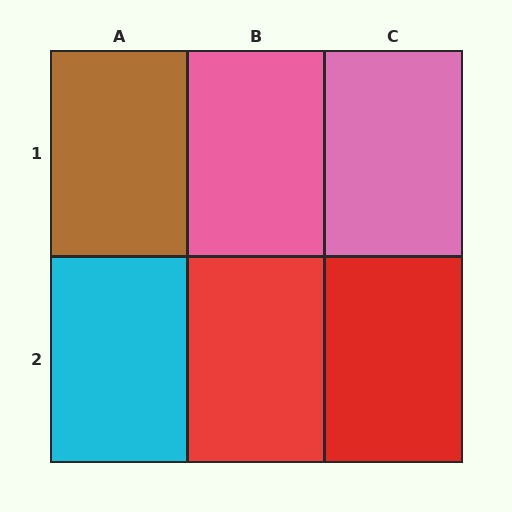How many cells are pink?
2 cells are pink.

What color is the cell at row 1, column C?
Pink.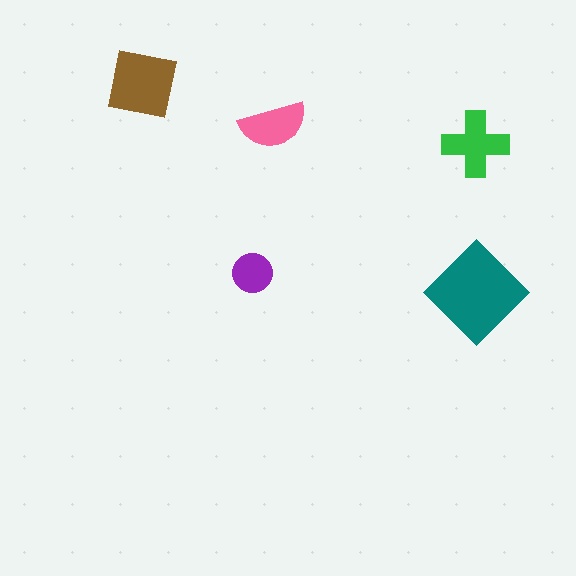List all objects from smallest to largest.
The purple circle, the pink semicircle, the green cross, the brown square, the teal diamond.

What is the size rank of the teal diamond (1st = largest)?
1st.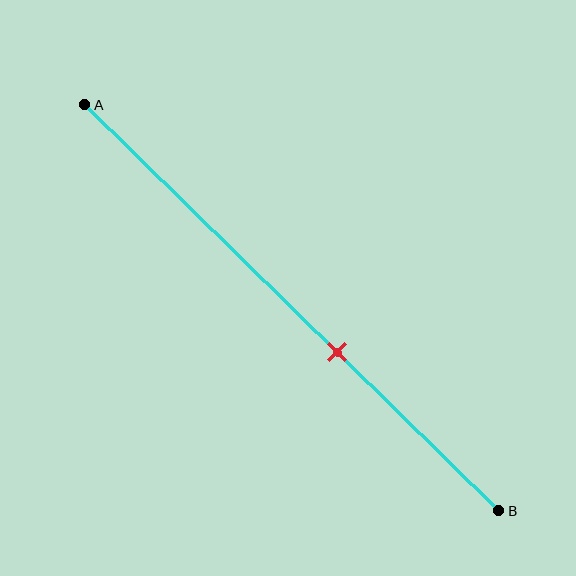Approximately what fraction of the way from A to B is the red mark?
The red mark is approximately 60% of the way from A to B.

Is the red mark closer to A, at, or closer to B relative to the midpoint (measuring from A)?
The red mark is closer to point B than the midpoint of segment AB.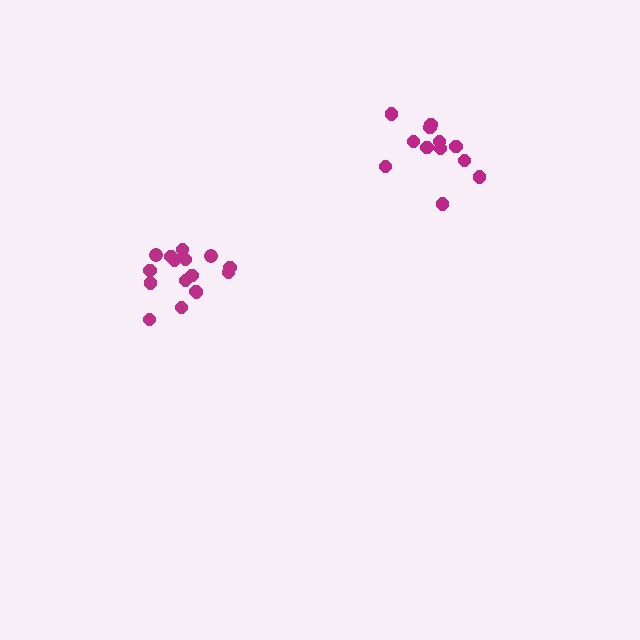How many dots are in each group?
Group 1: 12 dots, Group 2: 17 dots (29 total).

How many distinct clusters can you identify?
There are 2 distinct clusters.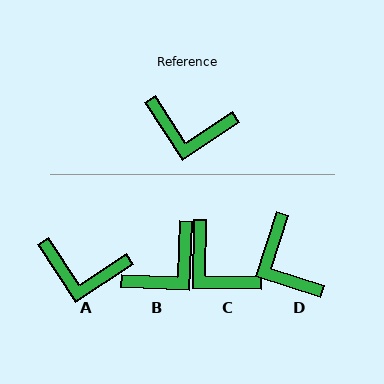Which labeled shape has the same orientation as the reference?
A.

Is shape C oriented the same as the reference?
No, it is off by about 34 degrees.